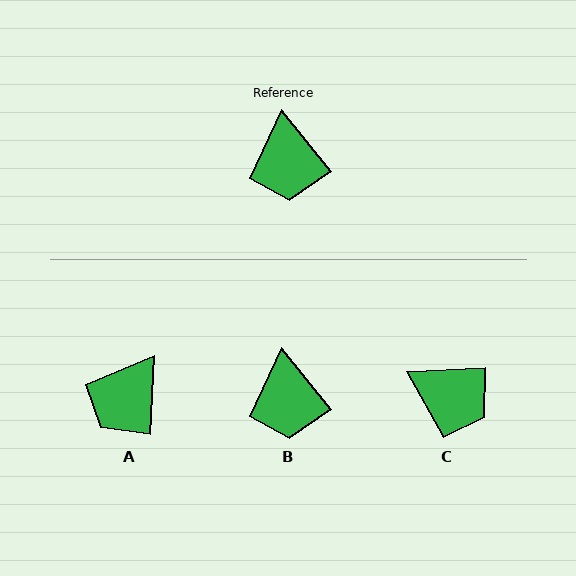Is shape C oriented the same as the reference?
No, it is off by about 55 degrees.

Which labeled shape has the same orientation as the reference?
B.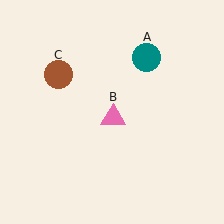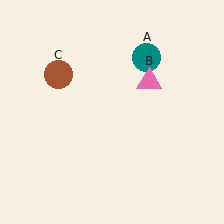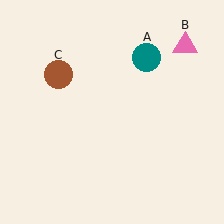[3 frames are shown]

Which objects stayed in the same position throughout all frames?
Teal circle (object A) and brown circle (object C) remained stationary.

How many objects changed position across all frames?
1 object changed position: pink triangle (object B).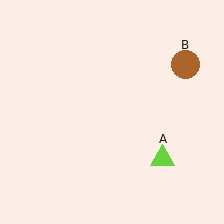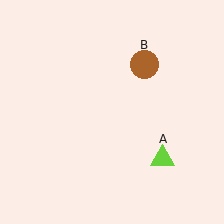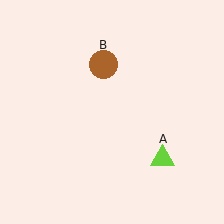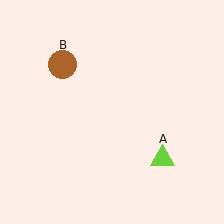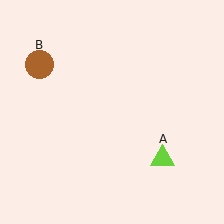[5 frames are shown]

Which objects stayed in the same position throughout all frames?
Lime triangle (object A) remained stationary.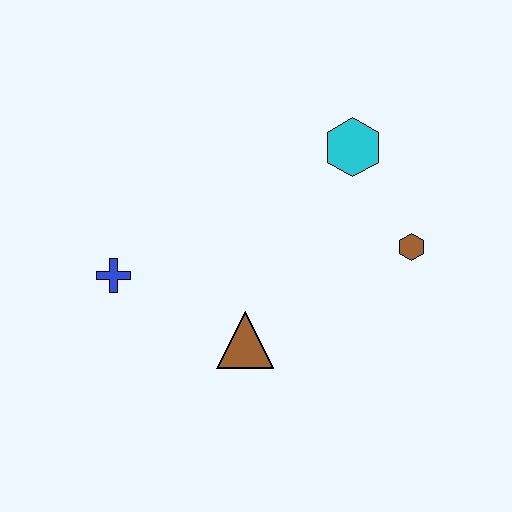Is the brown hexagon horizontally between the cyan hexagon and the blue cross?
No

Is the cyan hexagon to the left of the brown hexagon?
Yes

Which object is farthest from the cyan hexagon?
The blue cross is farthest from the cyan hexagon.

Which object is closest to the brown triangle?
The blue cross is closest to the brown triangle.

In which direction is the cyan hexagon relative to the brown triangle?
The cyan hexagon is above the brown triangle.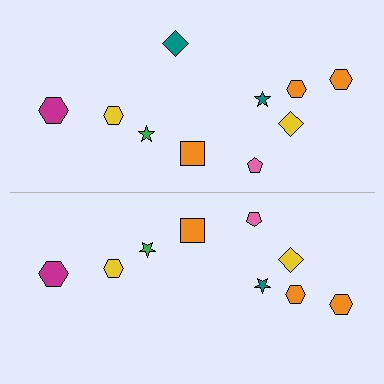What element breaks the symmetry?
A teal diamond is missing from the bottom side.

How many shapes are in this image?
There are 19 shapes in this image.